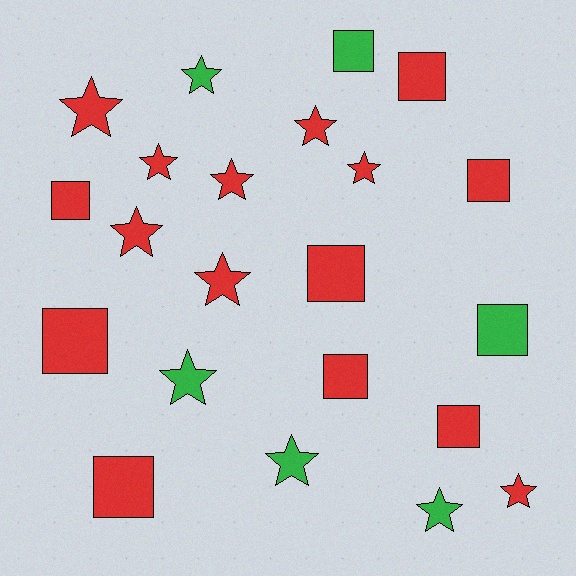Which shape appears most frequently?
Star, with 12 objects.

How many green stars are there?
There are 4 green stars.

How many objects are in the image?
There are 22 objects.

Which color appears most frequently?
Red, with 16 objects.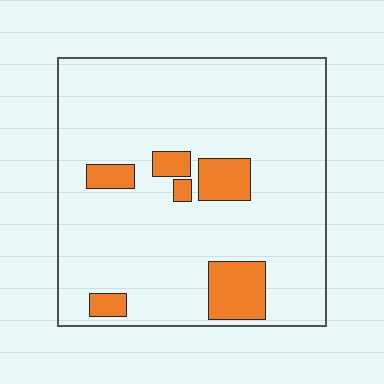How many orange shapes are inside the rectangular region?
6.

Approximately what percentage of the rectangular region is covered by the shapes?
Approximately 15%.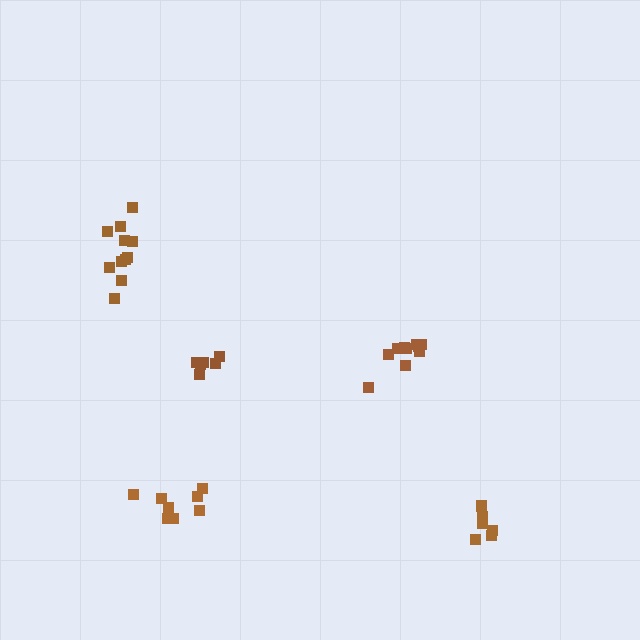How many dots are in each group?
Group 1: 11 dots, Group 2: 6 dots, Group 3: 10 dots, Group 4: 8 dots, Group 5: 6 dots (41 total).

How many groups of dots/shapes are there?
There are 5 groups.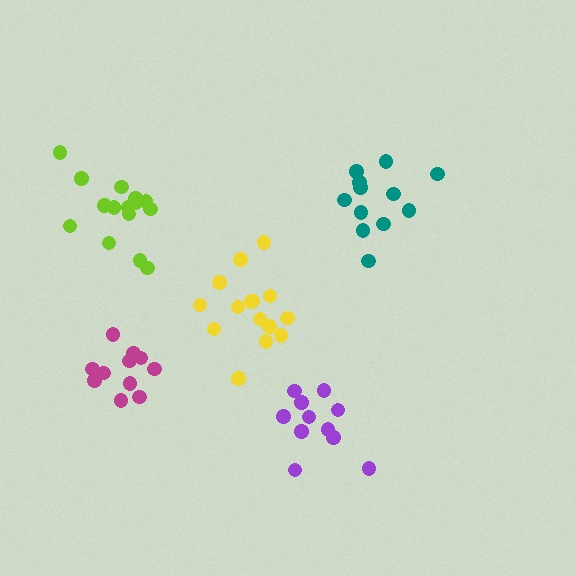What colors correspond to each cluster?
The clusters are colored: lime, teal, yellow, purple, magenta.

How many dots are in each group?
Group 1: 15 dots, Group 2: 12 dots, Group 3: 15 dots, Group 4: 11 dots, Group 5: 11 dots (64 total).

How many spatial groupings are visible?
There are 5 spatial groupings.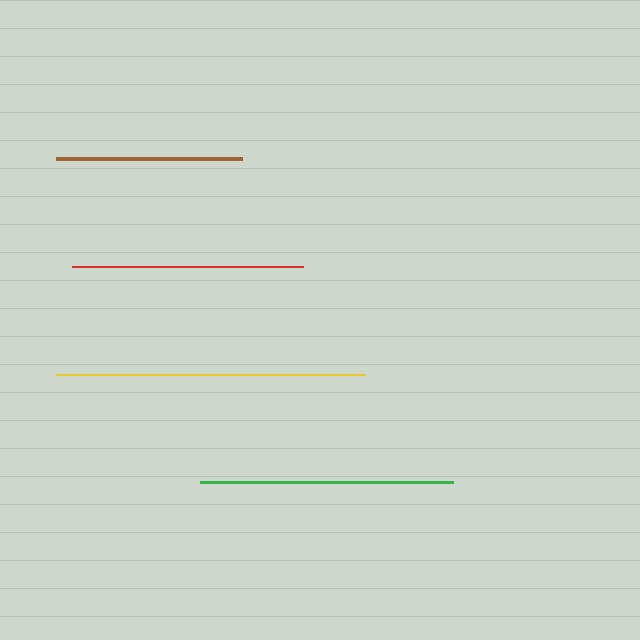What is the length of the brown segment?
The brown segment is approximately 186 pixels long.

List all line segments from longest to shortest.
From longest to shortest: yellow, green, red, brown.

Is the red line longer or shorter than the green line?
The green line is longer than the red line.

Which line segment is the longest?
The yellow line is the longest at approximately 308 pixels.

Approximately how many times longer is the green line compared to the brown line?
The green line is approximately 1.4 times the length of the brown line.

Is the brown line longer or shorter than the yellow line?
The yellow line is longer than the brown line.